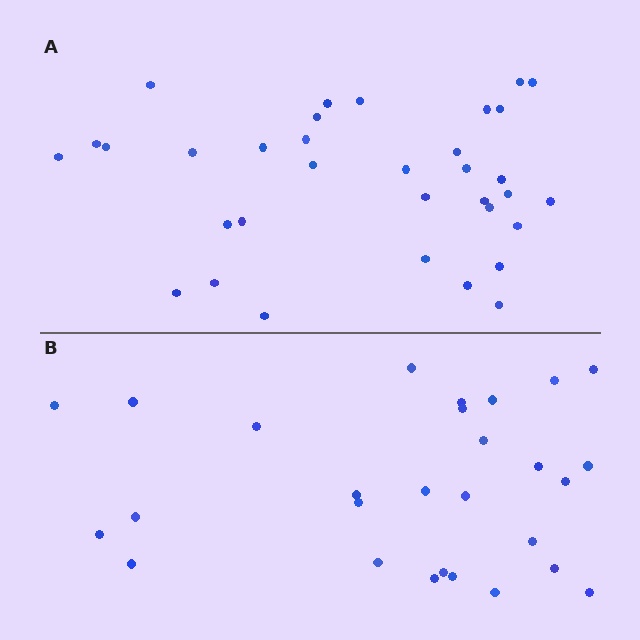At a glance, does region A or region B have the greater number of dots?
Region A (the top region) has more dots.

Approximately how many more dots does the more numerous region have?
Region A has about 6 more dots than region B.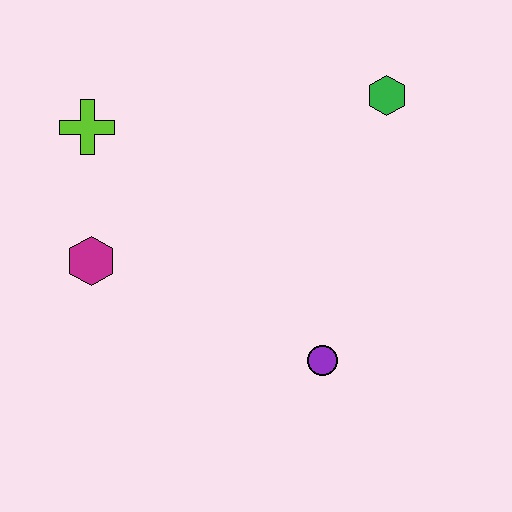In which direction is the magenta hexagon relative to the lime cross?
The magenta hexagon is below the lime cross.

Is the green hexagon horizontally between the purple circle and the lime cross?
No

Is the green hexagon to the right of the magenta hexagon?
Yes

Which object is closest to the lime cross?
The magenta hexagon is closest to the lime cross.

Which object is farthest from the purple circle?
The lime cross is farthest from the purple circle.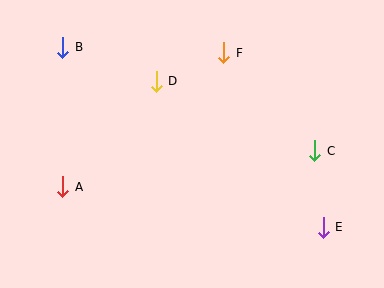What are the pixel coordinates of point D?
Point D is at (156, 81).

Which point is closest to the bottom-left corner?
Point A is closest to the bottom-left corner.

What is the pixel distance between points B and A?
The distance between B and A is 140 pixels.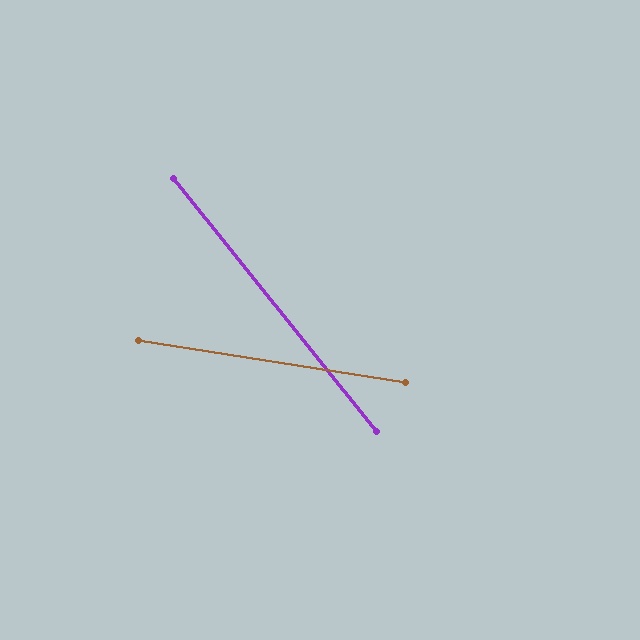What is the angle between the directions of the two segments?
Approximately 42 degrees.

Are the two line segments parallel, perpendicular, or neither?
Neither parallel nor perpendicular — they differ by about 42°.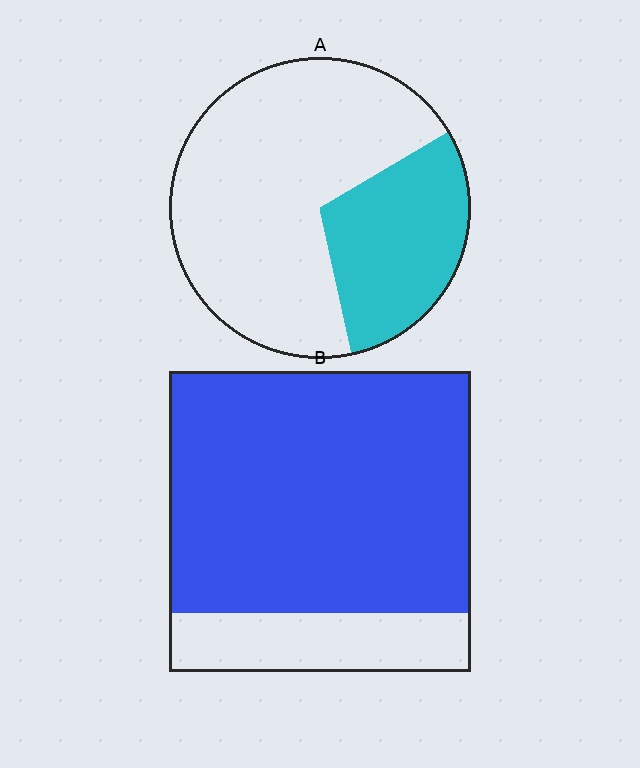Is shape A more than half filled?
No.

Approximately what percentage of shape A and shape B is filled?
A is approximately 30% and B is approximately 80%.